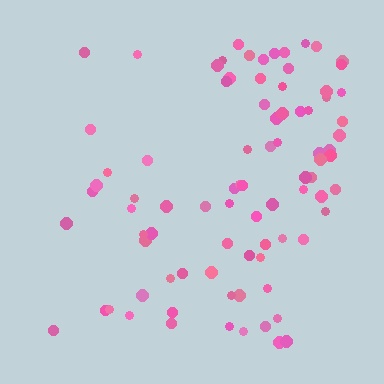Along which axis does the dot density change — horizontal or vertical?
Horizontal.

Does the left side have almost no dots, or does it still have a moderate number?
Still a moderate number, just noticeably fewer than the right.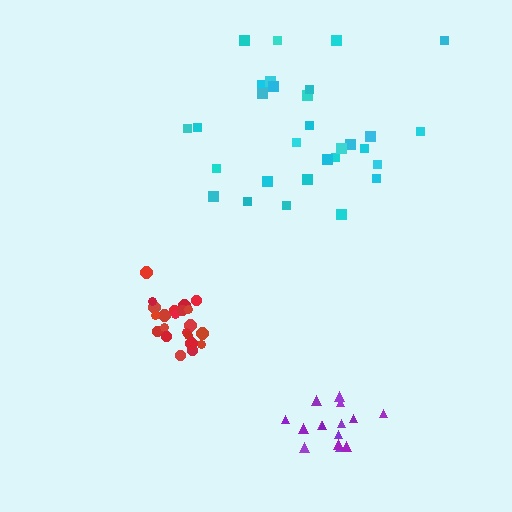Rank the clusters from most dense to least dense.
red, purple, cyan.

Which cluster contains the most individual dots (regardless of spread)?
Cyan (30).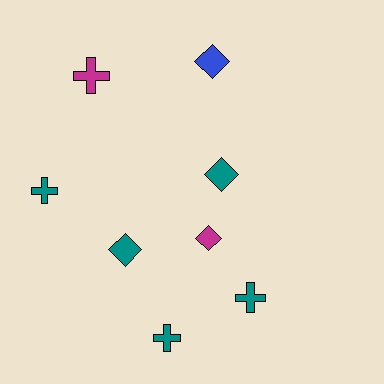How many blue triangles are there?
There are no blue triangles.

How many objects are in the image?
There are 8 objects.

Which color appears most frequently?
Teal, with 5 objects.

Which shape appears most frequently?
Diamond, with 4 objects.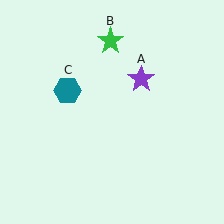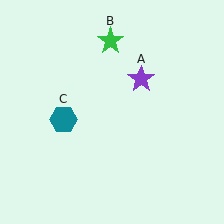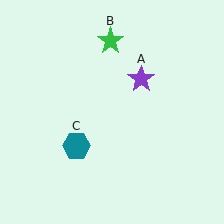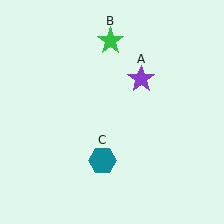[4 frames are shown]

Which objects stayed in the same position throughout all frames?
Purple star (object A) and green star (object B) remained stationary.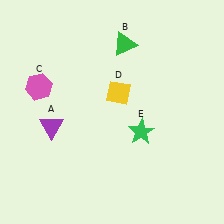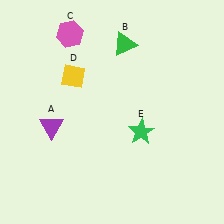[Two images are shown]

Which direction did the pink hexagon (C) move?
The pink hexagon (C) moved up.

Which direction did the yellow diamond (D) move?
The yellow diamond (D) moved left.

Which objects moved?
The objects that moved are: the pink hexagon (C), the yellow diamond (D).